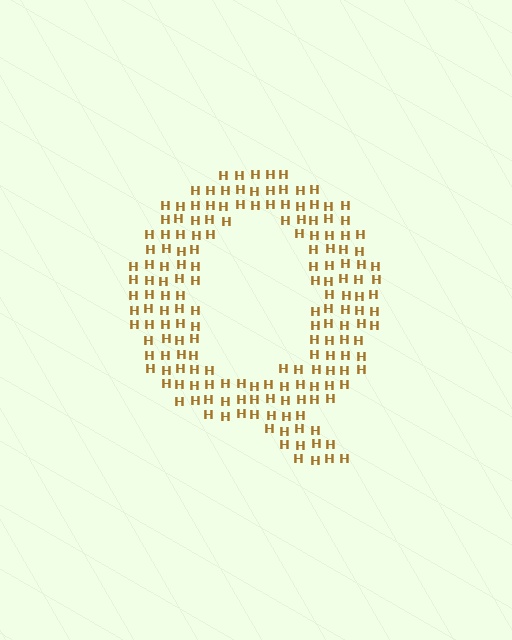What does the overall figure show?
The overall figure shows the letter Q.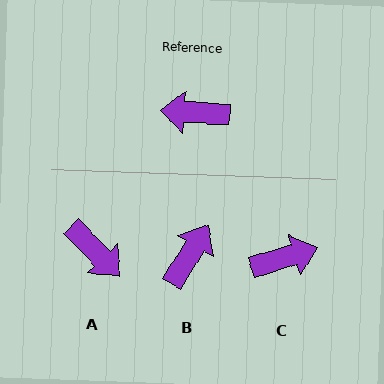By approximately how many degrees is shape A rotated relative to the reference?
Approximately 137 degrees counter-clockwise.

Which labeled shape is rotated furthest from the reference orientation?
C, about 159 degrees away.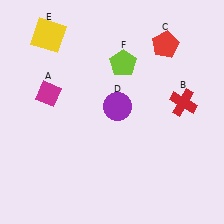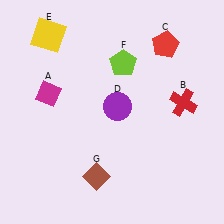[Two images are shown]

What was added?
A brown diamond (G) was added in Image 2.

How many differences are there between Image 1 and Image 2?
There is 1 difference between the two images.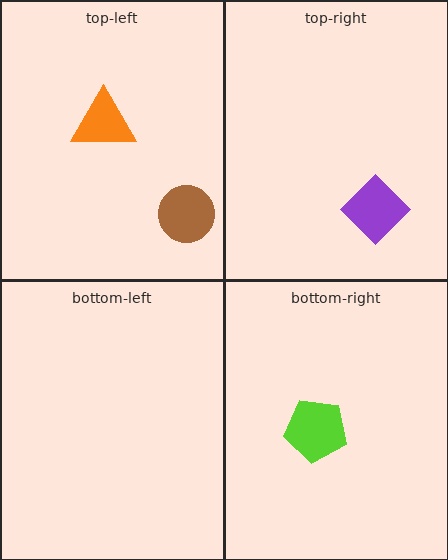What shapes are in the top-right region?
The purple diamond.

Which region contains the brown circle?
The top-left region.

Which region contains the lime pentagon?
The bottom-right region.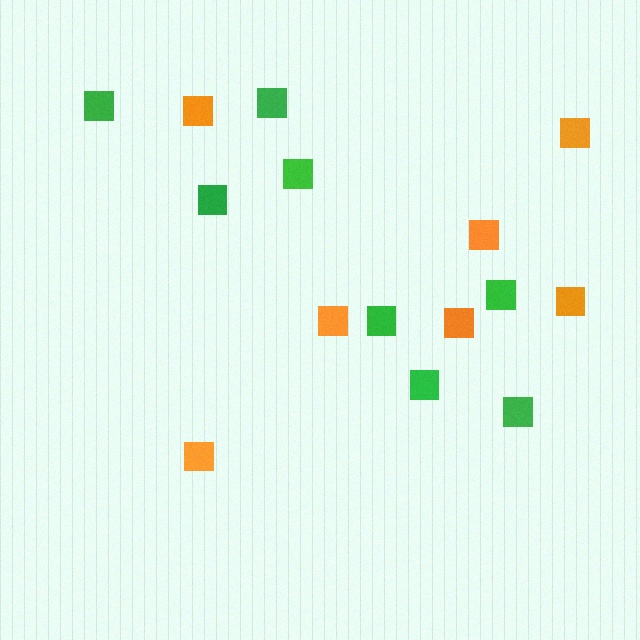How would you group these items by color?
There are 2 groups: one group of green squares (8) and one group of orange squares (7).